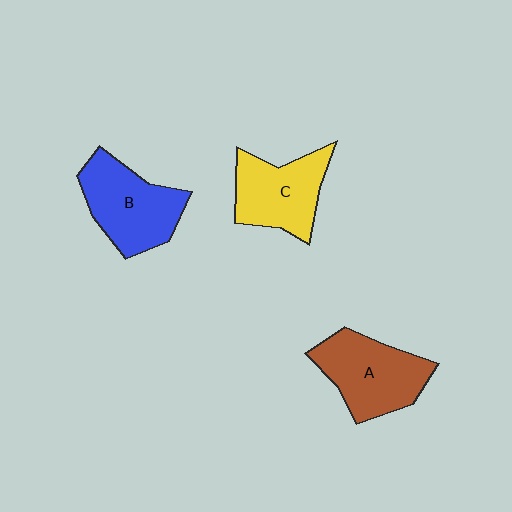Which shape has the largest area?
Shape B (blue).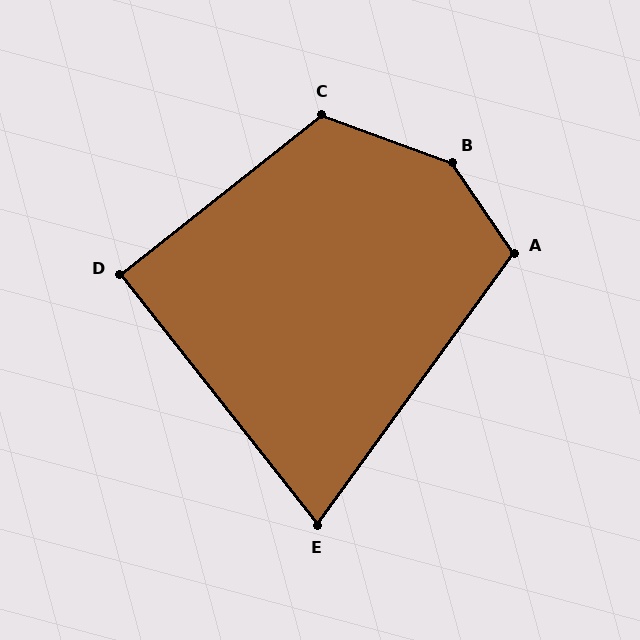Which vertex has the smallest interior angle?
E, at approximately 74 degrees.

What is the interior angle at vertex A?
Approximately 110 degrees (obtuse).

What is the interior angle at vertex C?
Approximately 121 degrees (obtuse).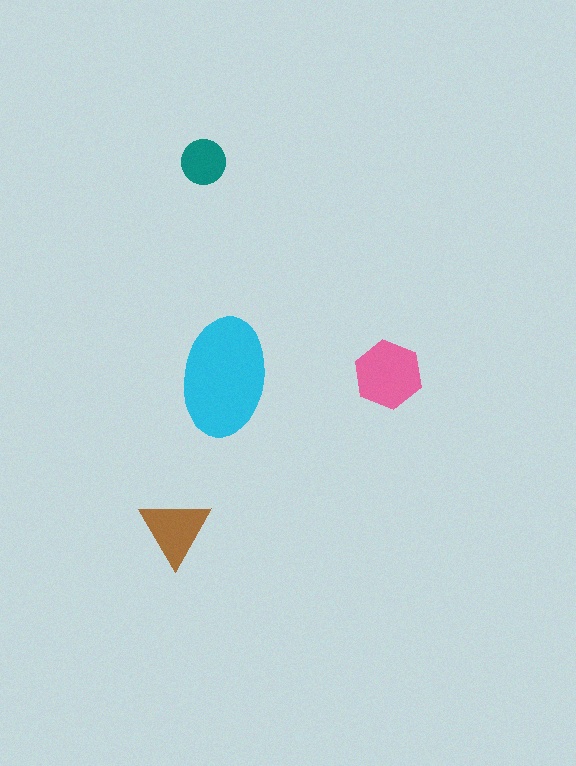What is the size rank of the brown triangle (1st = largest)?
3rd.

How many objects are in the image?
There are 4 objects in the image.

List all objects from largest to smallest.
The cyan ellipse, the pink hexagon, the brown triangle, the teal circle.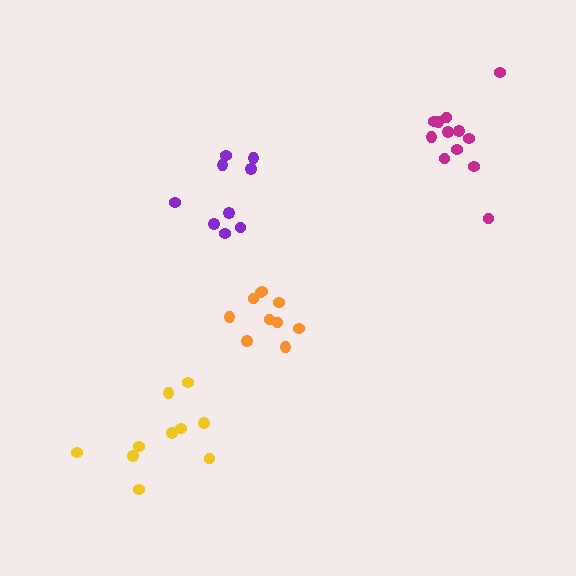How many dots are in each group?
Group 1: 9 dots, Group 2: 10 dots, Group 3: 10 dots, Group 4: 12 dots (41 total).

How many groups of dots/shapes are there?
There are 4 groups.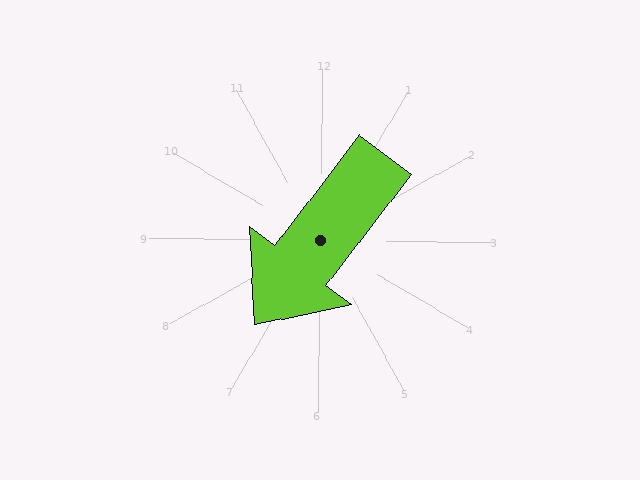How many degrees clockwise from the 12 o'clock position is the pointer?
Approximately 217 degrees.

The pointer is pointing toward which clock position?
Roughly 7 o'clock.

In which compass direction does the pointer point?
Southwest.